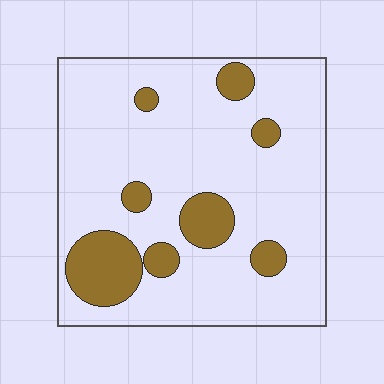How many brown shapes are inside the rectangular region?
8.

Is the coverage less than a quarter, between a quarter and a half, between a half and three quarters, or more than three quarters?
Less than a quarter.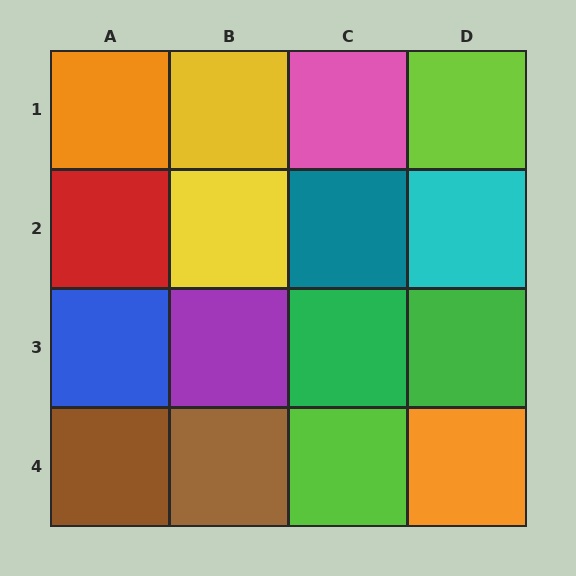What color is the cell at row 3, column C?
Green.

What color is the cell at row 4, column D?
Orange.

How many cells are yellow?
2 cells are yellow.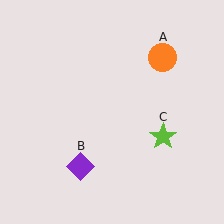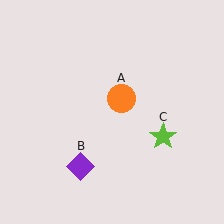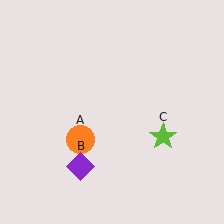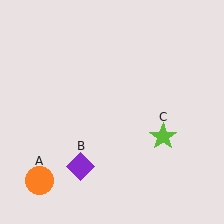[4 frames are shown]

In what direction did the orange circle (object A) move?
The orange circle (object A) moved down and to the left.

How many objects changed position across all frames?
1 object changed position: orange circle (object A).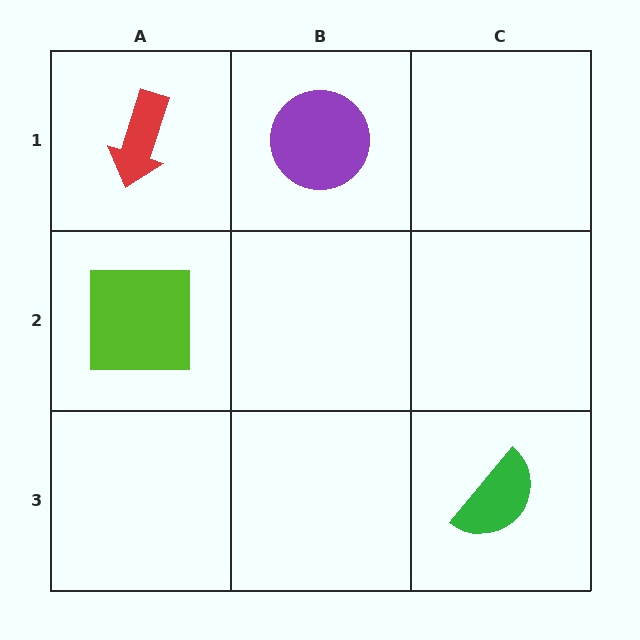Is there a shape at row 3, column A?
No, that cell is empty.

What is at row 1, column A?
A red arrow.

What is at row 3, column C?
A green semicircle.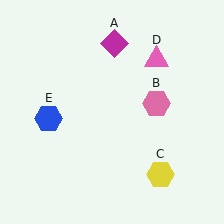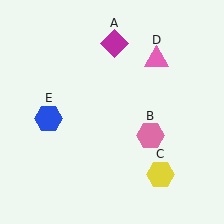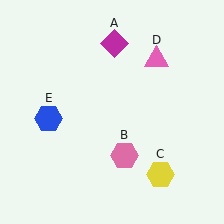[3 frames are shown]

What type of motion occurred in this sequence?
The pink hexagon (object B) rotated clockwise around the center of the scene.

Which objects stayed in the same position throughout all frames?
Magenta diamond (object A) and yellow hexagon (object C) and pink triangle (object D) and blue hexagon (object E) remained stationary.